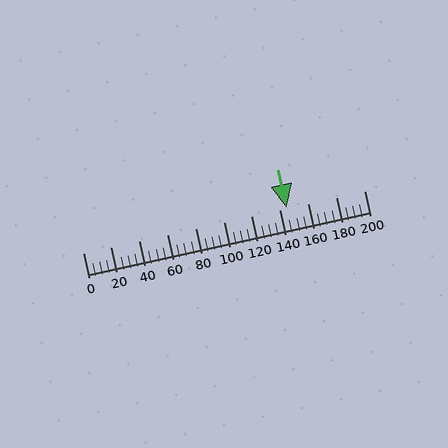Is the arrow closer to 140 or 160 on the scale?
The arrow is closer to 140.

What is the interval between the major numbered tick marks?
The major tick marks are spaced 20 units apart.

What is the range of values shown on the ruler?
The ruler shows values from 0 to 200.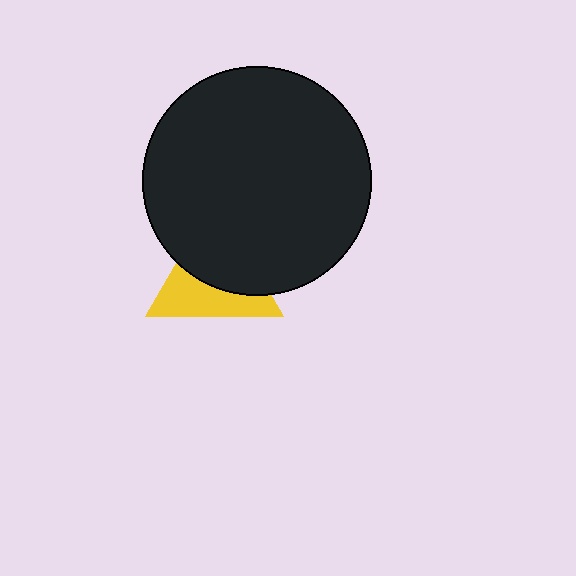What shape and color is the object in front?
The object in front is a black circle.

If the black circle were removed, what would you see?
You would see the complete yellow triangle.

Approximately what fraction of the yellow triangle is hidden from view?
Roughly 54% of the yellow triangle is hidden behind the black circle.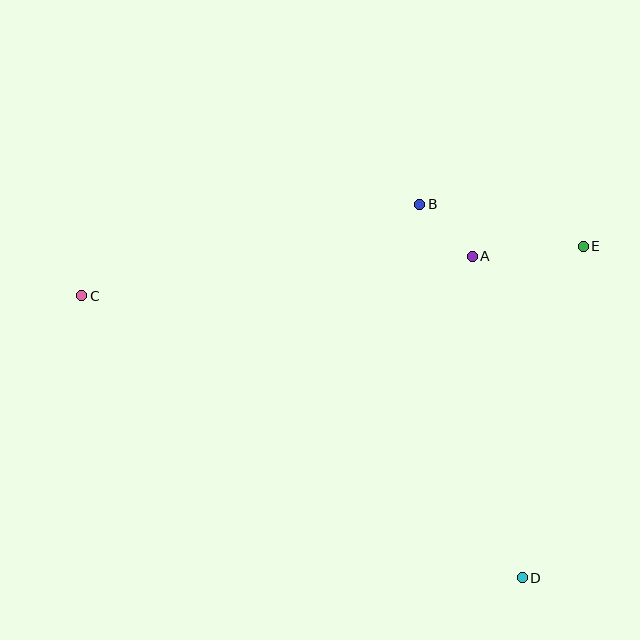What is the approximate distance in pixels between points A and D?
The distance between A and D is approximately 325 pixels.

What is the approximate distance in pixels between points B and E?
The distance between B and E is approximately 169 pixels.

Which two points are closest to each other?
Points A and B are closest to each other.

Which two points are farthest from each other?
Points C and D are farthest from each other.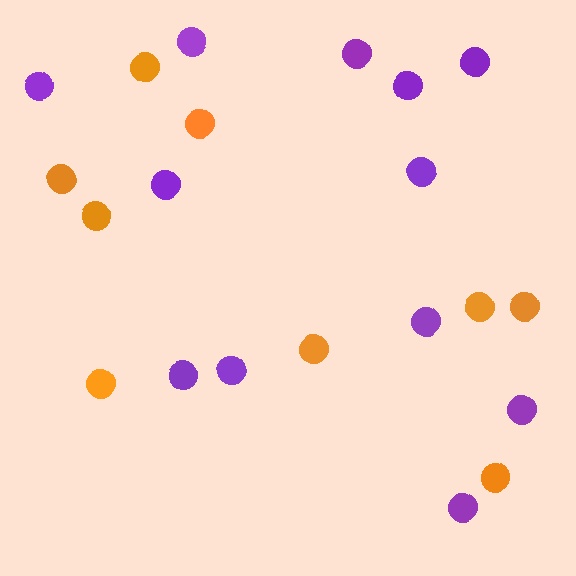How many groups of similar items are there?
There are 2 groups: one group of purple circles (12) and one group of orange circles (9).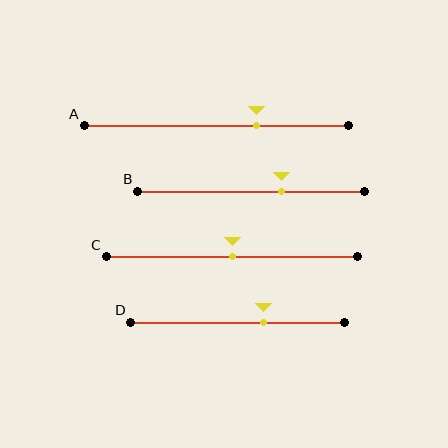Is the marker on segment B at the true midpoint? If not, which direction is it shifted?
No, the marker on segment B is shifted to the right by about 13% of the segment length.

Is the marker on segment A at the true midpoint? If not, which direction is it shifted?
No, the marker on segment A is shifted to the right by about 15% of the segment length.